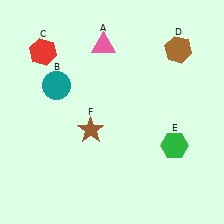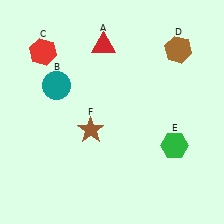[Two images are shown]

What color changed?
The triangle (A) changed from pink in Image 1 to red in Image 2.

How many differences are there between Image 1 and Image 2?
There is 1 difference between the two images.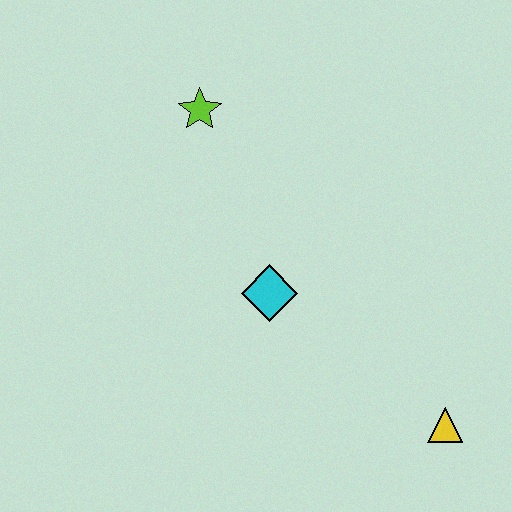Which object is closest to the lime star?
The cyan diamond is closest to the lime star.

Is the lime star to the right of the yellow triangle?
No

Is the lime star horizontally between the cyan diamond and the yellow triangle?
No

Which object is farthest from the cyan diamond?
The yellow triangle is farthest from the cyan diamond.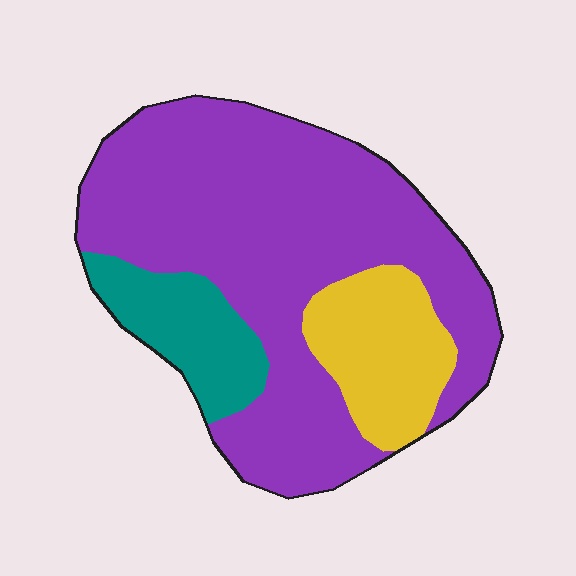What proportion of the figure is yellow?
Yellow takes up about one sixth (1/6) of the figure.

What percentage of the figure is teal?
Teal covers 14% of the figure.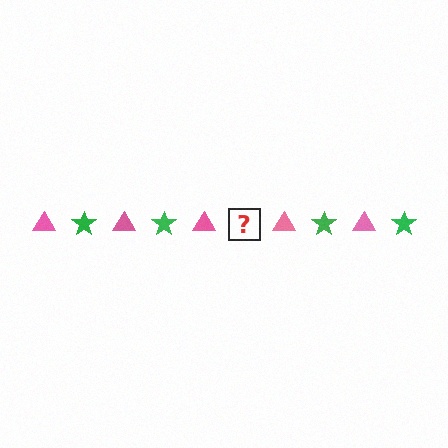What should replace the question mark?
The question mark should be replaced with a green star.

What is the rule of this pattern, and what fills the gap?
The rule is that the pattern alternates between pink triangle and green star. The gap should be filled with a green star.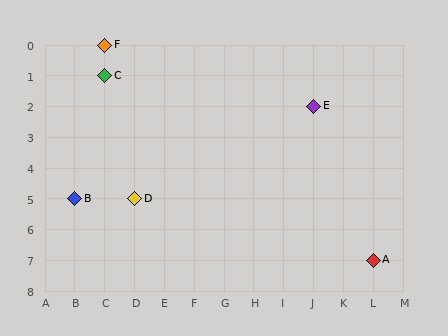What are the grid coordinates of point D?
Point D is at grid coordinates (D, 5).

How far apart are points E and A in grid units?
Points E and A are 2 columns and 5 rows apart (about 5.4 grid units diagonally).